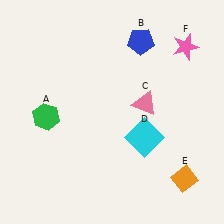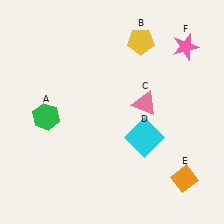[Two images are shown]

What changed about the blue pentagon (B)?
In Image 1, B is blue. In Image 2, it changed to yellow.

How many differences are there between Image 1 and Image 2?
There is 1 difference between the two images.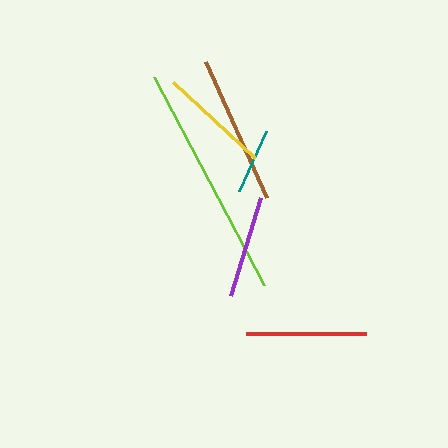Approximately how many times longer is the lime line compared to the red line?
The lime line is approximately 2.0 times the length of the red line.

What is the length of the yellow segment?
The yellow segment is approximately 112 pixels long.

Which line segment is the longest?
The lime line is the longest at approximately 235 pixels.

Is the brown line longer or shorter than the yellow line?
The brown line is longer than the yellow line.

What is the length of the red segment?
The red segment is approximately 120 pixels long.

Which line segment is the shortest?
The teal line is the shortest at approximately 66 pixels.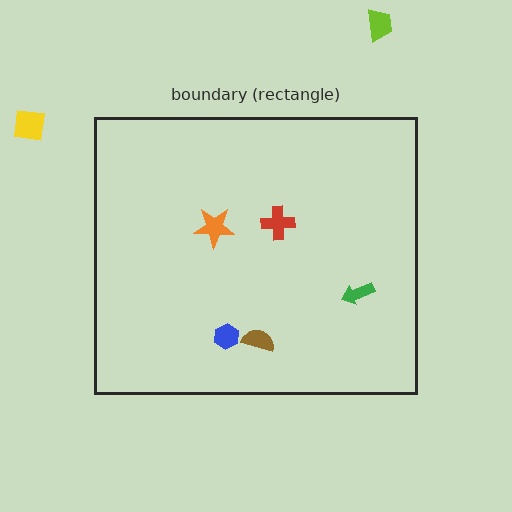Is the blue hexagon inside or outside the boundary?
Inside.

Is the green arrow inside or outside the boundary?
Inside.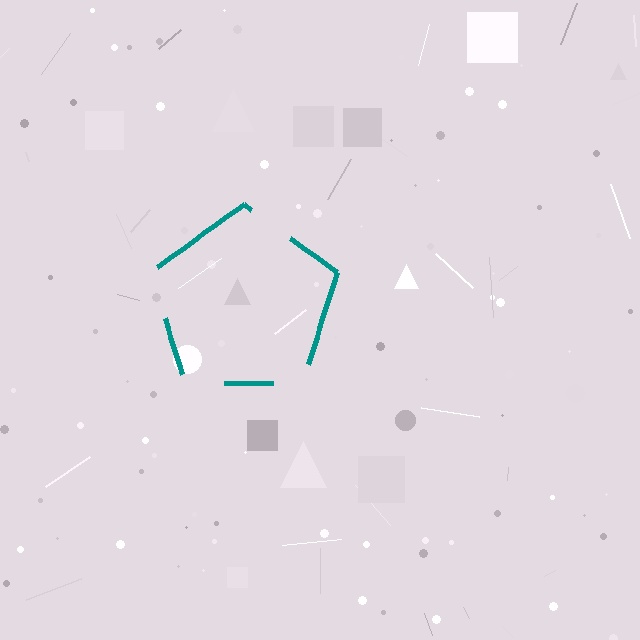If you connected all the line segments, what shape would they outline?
They would outline a pentagon.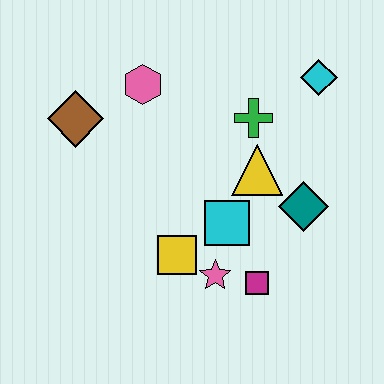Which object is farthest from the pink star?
The cyan diamond is farthest from the pink star.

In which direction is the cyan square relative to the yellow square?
The cyan square is to the right of the yellow square.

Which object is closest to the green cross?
The yellow triangle is closest to the green cross.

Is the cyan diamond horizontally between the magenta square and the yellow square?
No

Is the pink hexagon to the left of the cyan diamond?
Yes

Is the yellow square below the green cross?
Yes